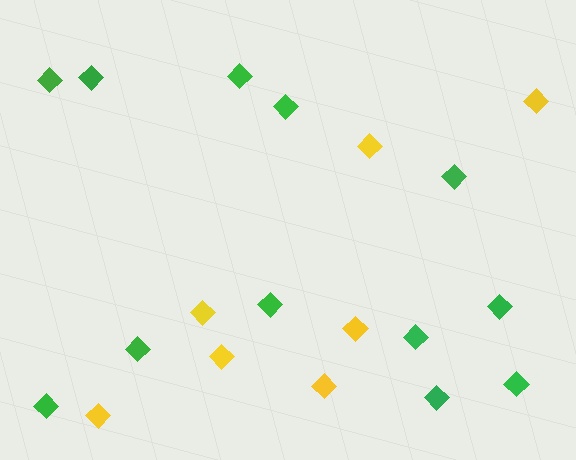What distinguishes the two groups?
There are 2 groups: one group of yellow diamonds (7) and one group of green diamonds (12).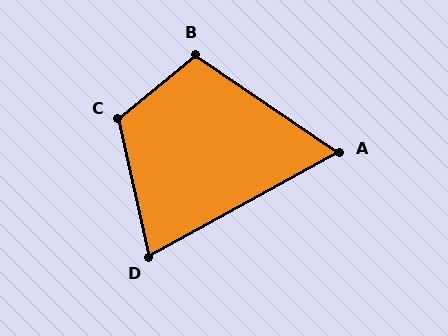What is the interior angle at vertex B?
Approximately 106 degrees (obtuse).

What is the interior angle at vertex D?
Approximately 74 degrees (acute).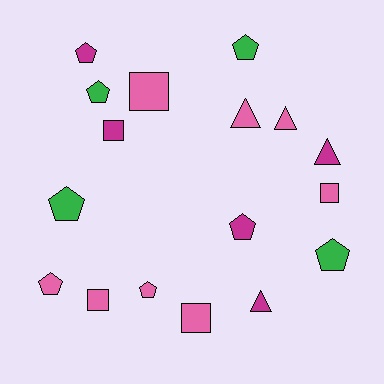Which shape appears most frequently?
Pentagon, with 8 objects.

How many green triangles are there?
There are no green triangles.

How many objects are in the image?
There are 17 objects.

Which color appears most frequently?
Pink, with 8 objects.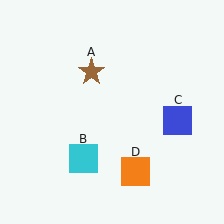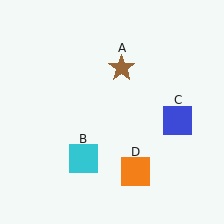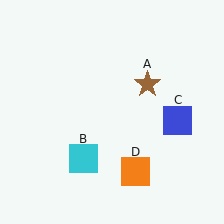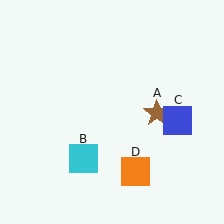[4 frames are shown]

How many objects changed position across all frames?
1 object changed position: brown star (object A).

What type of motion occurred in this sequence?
The brown star (object A) rotated clockwise around the center of the scene.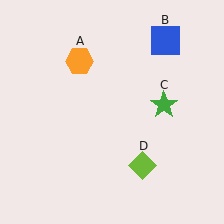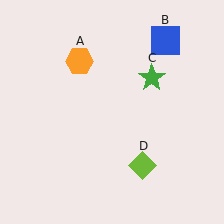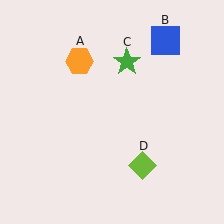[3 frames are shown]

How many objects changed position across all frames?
1 object changed position: green star (object C).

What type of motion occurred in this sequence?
The green star (object C) rotated counterclockwise around the center of the scene.